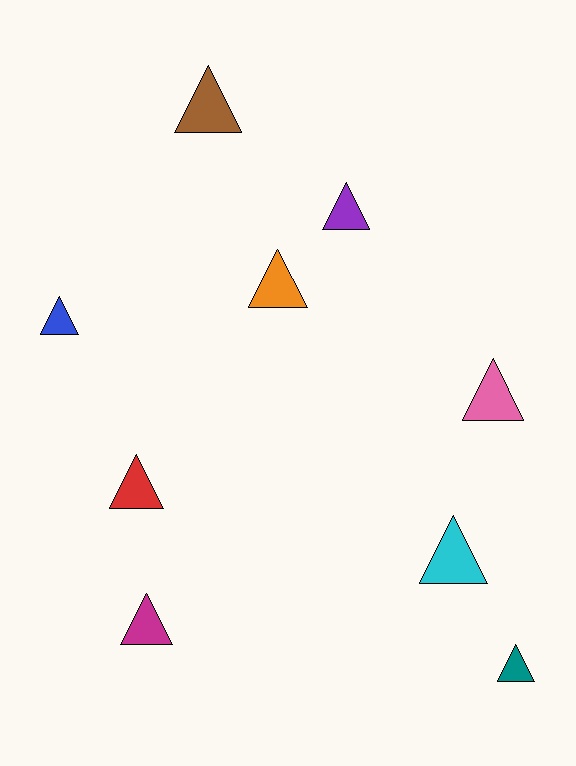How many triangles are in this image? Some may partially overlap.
There are 9 triangles.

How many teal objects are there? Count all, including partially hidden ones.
There is 1 teal object.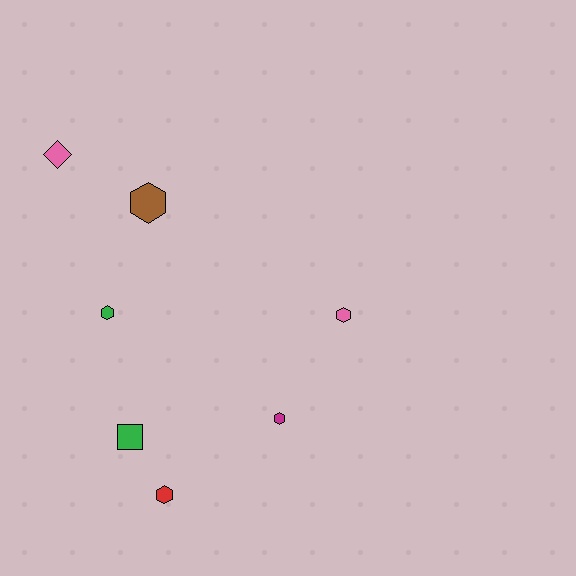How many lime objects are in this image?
There are no lime objects.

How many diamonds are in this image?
There is 1 diamond.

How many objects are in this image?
There are 7 objects.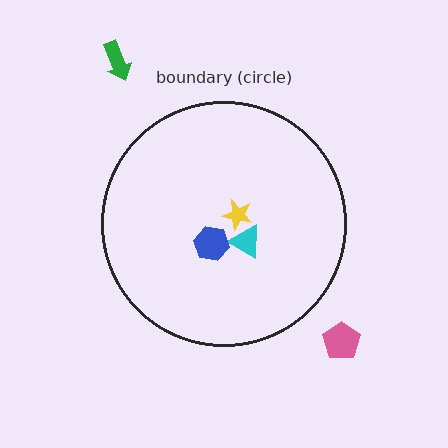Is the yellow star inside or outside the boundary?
Inside.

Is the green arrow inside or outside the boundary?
Outside.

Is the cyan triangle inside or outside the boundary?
Inside.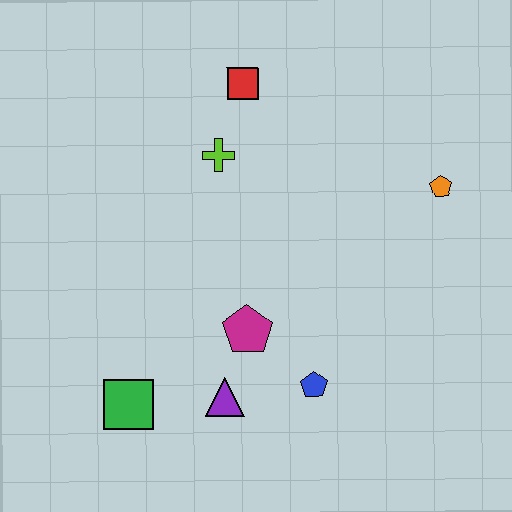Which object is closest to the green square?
The purple triangle is closest to the green square.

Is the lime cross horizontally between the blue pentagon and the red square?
No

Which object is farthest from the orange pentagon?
The green square is farthest from the orange pentagon.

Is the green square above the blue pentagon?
No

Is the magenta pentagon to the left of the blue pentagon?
Yes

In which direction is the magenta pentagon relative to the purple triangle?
The magenta pentagon is above the purple triangle.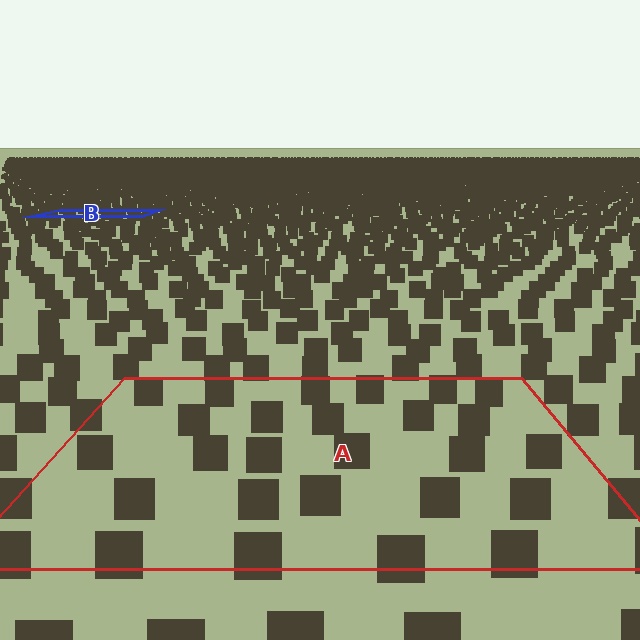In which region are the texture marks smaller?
The texture marks are smaller in region B, because it is farther away.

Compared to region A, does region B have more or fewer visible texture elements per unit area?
Region B has more texture elements per unit area — they are packed more densely because it is farther away.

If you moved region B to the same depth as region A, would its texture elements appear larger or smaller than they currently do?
They would appear larger. At a closer depth, the same texture elements are projected at a bigger on-screen size.